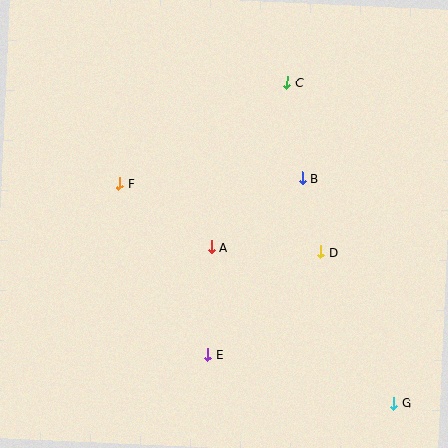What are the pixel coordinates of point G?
Point G is at (394, 403).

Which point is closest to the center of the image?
Point A at (211, 247) is closest to the center.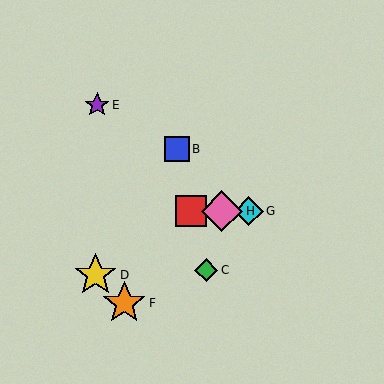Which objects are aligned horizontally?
Objects A, G, H are aligned horizontally.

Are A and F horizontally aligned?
No, A is at y≈211 and F is at y≈303.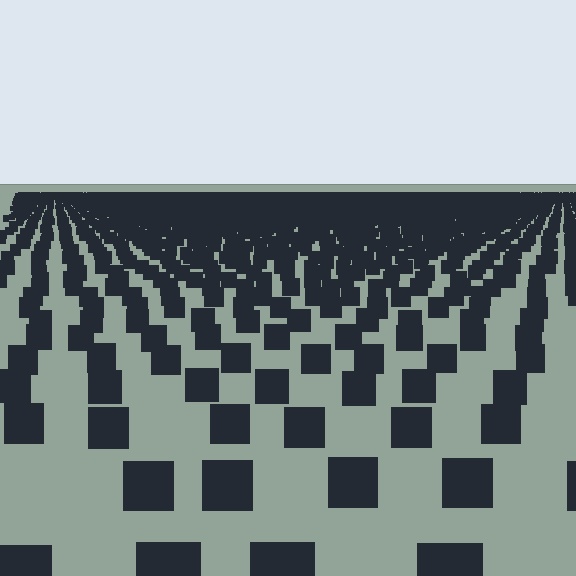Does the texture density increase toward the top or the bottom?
Density increases toward the top.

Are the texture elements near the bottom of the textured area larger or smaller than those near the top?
Larger. Near the bottom, elements are closer to the viewer and appear at a bigger on-screen size.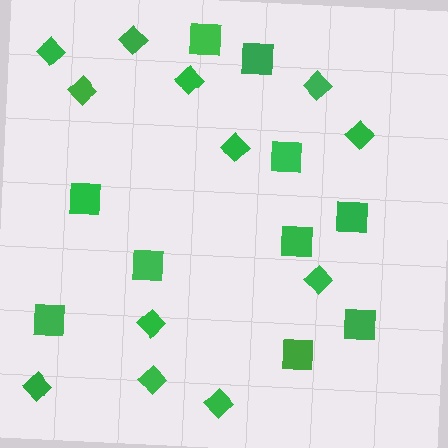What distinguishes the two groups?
There are 2 groups: one group of squares (10) and one group of diamonds (12).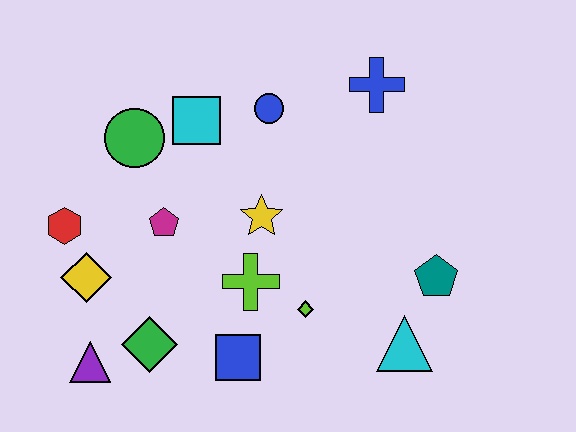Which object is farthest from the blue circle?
The purple triangle is farthest from the blue circle.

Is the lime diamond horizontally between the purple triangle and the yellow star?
No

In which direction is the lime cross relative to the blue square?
The lime cross is above the blue square.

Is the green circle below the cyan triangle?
No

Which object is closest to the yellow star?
The lime cross is closest to the yellow star.